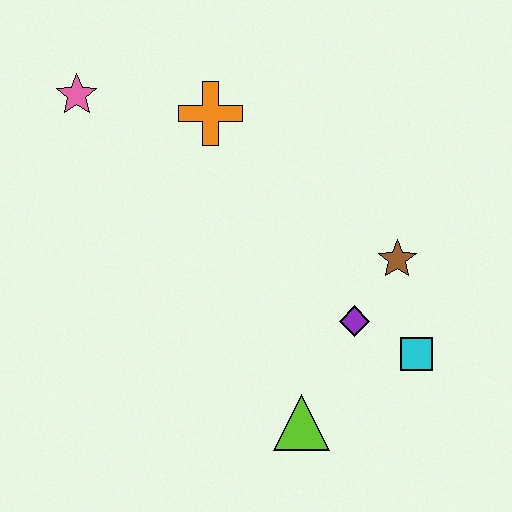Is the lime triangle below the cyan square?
Yes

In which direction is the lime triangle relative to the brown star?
The lime triangle is below the brown star.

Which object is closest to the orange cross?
The pink star is closest to the orange cross.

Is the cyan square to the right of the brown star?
Yes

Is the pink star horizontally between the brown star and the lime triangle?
No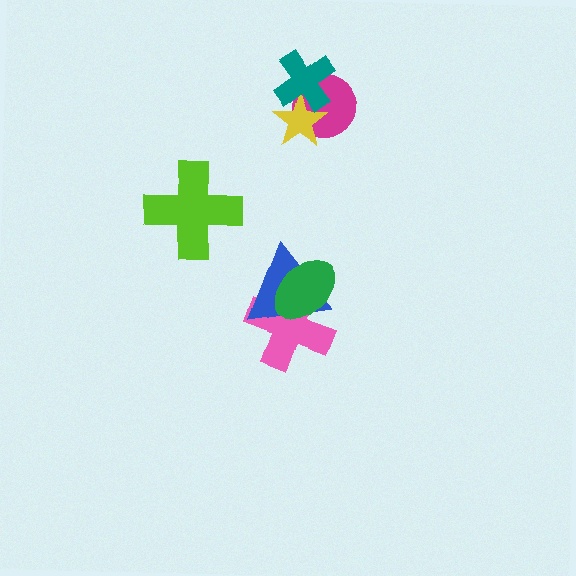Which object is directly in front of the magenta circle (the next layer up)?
The yellow star is directly in front of the magenta circle.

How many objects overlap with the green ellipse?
2 objects overlap with the green ellipse.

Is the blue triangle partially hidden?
Yes, it is partially covered by another shape.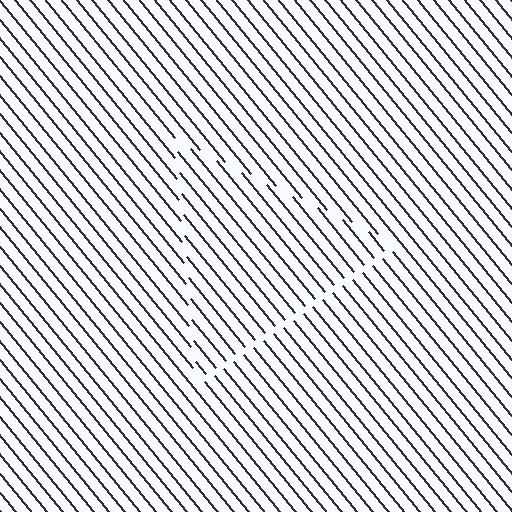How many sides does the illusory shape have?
3 sides — the line-ends trace a triangle.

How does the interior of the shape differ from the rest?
The interior of the shape contains the same grating, shifted by half a period — the contour is defined by the phase discontinuity where line-ends from the inner and outer gratings abut.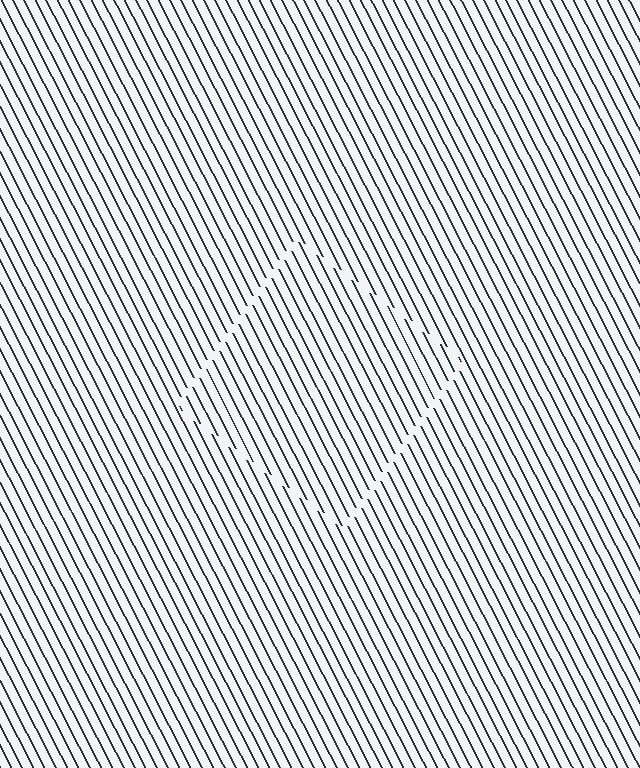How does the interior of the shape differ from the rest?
The interior of the shape contains the same grating, shifted by half a period — the contour is defined by the phase discontinuity where line-ends from the inner and outer gratings abut.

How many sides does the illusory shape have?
4 sides — the line-ends trace a square.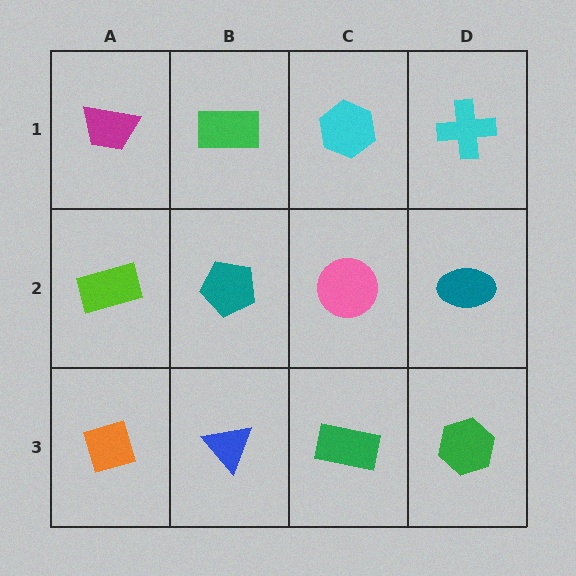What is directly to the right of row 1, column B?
A cyan hexagon.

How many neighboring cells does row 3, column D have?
2.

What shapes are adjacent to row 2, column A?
A magenta trapezoid (row 1, column A), an orange diamond (row 3, column A), a teal pentagon (row 2, column B).